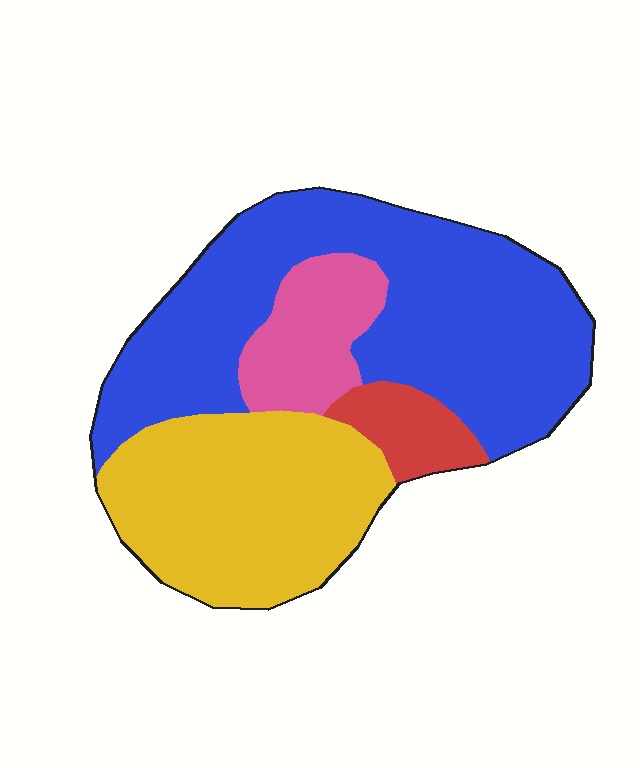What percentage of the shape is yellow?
Yellow takes up between a sixth and a third of the shape.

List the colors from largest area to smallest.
From largest to smallest: blue, yellow, pink, red.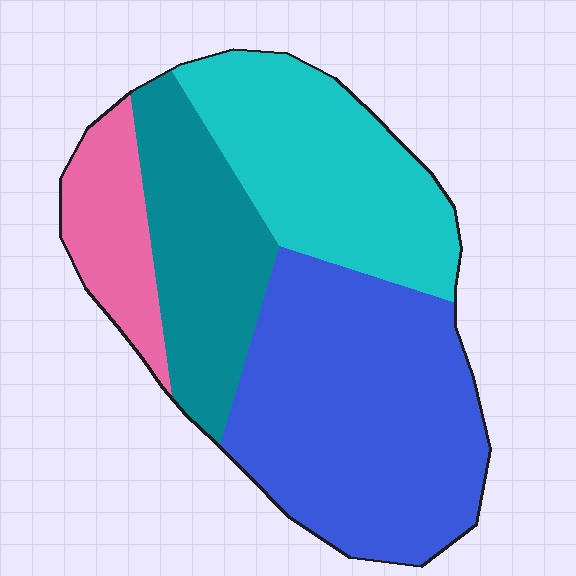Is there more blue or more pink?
Blue.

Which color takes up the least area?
Pink, at roughly 10%.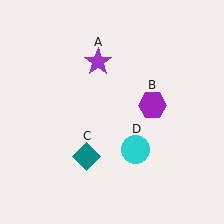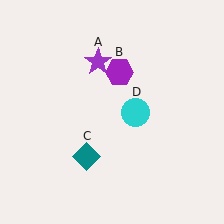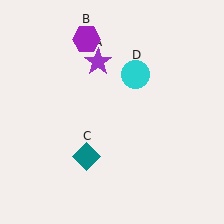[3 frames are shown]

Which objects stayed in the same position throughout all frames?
Purple star (object A) and teal diamond (object C) remained stationary.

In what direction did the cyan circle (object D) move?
The cyan circle (object D) moved up.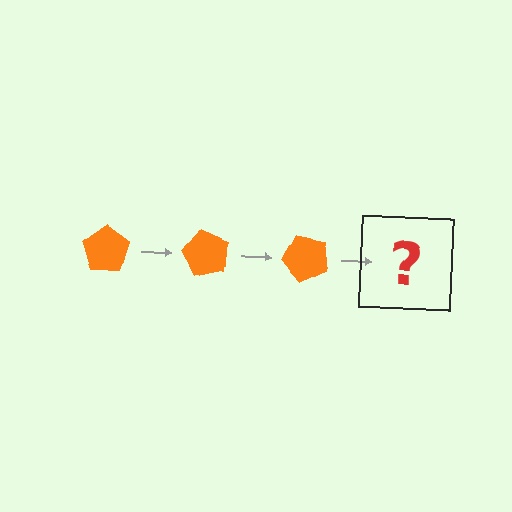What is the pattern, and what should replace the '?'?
The pattern is that the pentagon rotates 60 degrees each step. The '?' should be an orange pentagon rotated 180 degrees.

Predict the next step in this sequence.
The next step is an orange pentagon rotated 180 degrees.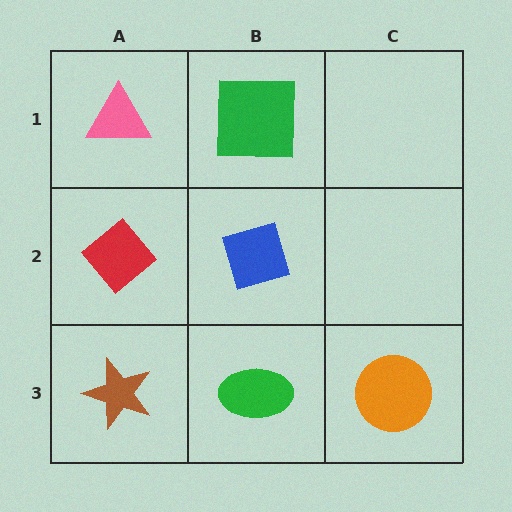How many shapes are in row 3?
3 shapes.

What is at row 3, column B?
A green ellipse.